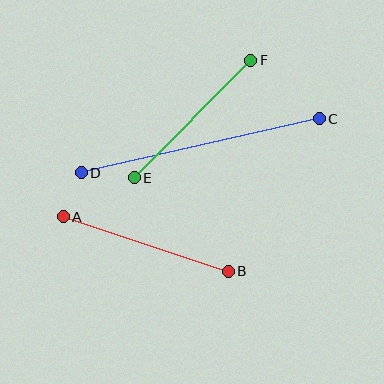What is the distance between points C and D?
The distance is approximately 244 pixels.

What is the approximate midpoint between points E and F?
The midpoint is at approximately (192, 119) pixels.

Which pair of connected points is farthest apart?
Points C and D are farthest apart.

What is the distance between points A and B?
The distance is approximately 174 pixels.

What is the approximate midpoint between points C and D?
The midpoint is at approximately (200, 146) pixels.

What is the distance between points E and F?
The distance is approximately 165 pixels.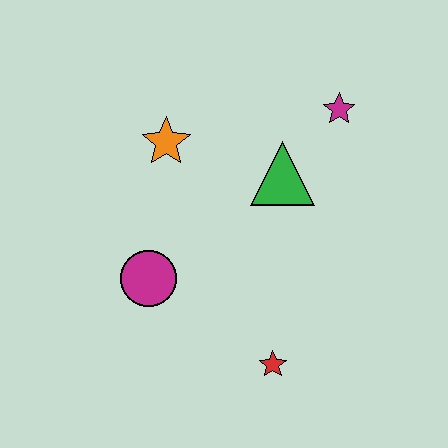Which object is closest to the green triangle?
The magenta star is closest to the green triangle.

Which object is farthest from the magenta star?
The red star is farthest from the magenta star.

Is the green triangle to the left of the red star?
No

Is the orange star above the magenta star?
No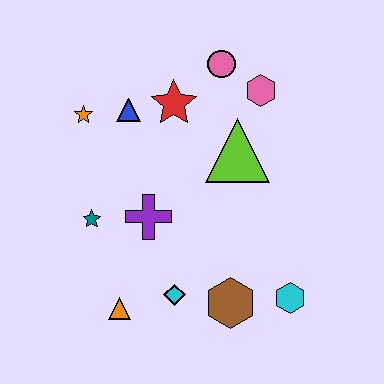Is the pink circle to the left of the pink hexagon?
Yes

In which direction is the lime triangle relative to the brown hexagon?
The lime triangle is above the brown hexagon.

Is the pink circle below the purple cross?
No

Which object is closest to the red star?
The blue triangle is closest to the red star.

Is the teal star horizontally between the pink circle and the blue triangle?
No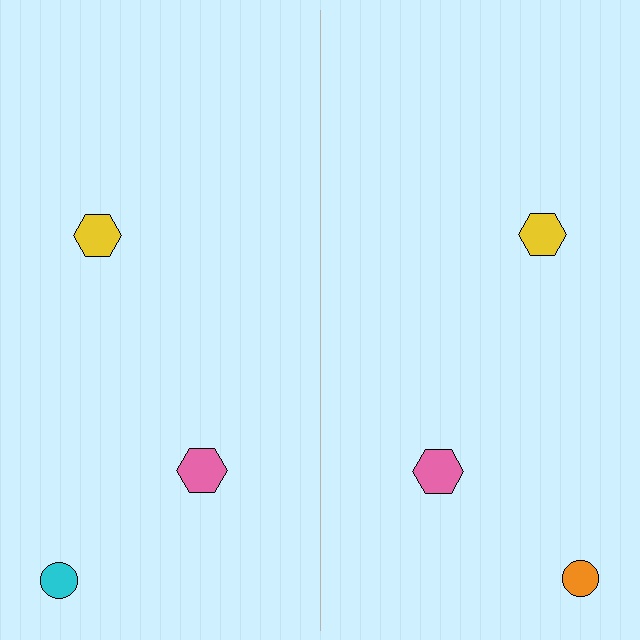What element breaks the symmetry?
The orange circle on the right side breaks the symmetry — its mirror counterpart is cyan.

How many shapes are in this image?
There are 6 shapes in this image.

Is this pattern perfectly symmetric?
No, the pattern is not perfectly symmetric. The orange circle on the right side breaks the symmetry — its mirror counterpart is cyan.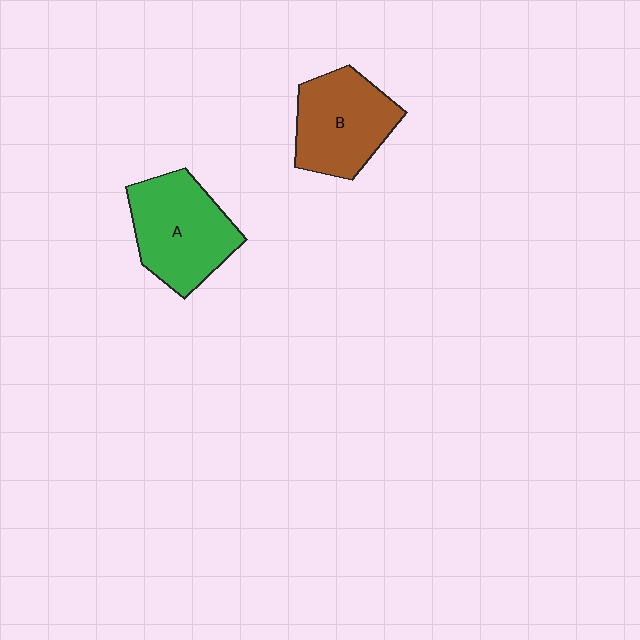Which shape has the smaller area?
Shape B (brown).